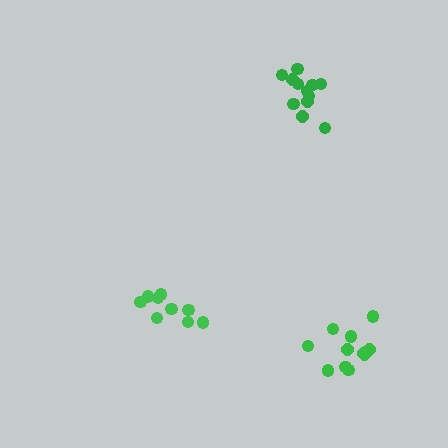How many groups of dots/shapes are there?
There are 3 groups.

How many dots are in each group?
Group 1: 12 dots, Group 2: 12 dots, Group 3: 9 dots (33 total).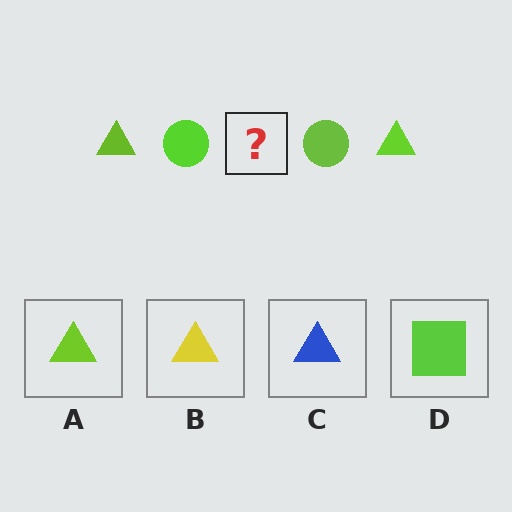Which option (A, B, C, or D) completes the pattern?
A.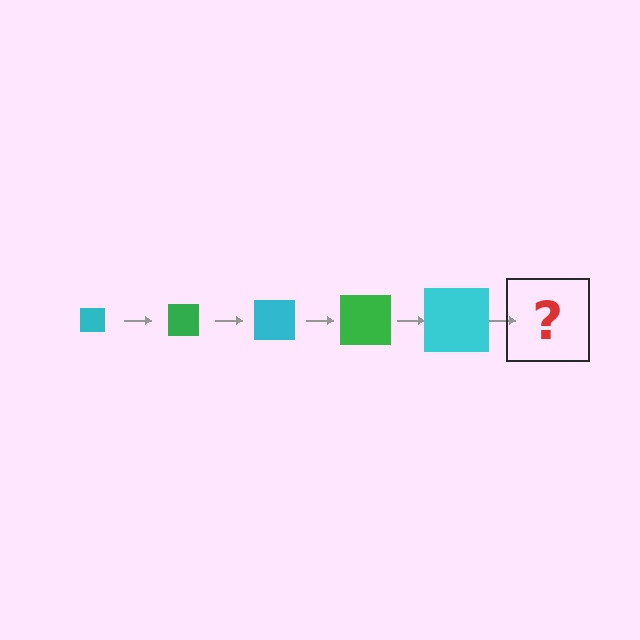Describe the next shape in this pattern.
It should be a green square, larger than the previous one.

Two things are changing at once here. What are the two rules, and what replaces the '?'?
The two rules are that the square grows larger each step and the color cycles through cyan and green. The '?' should be a green square, larger than the previous one.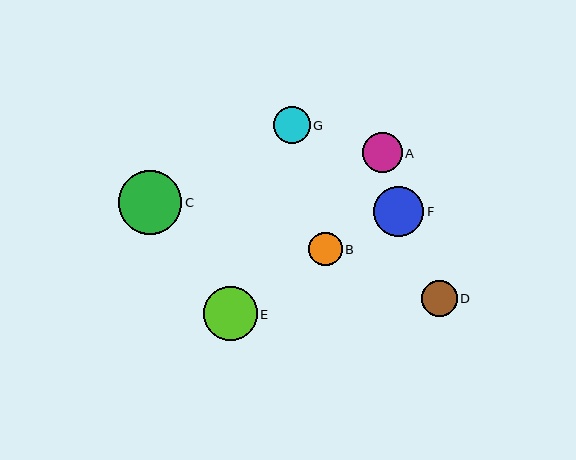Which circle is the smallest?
Circle B is the smallest with a size of approximately 33 pixels.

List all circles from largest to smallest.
From largest to smallest: C, E, F, A, G, D, B.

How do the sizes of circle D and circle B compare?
Circle D and circle B are approximately the same size.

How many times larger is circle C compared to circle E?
Circle C is approximately 1.2 times the size of circle E.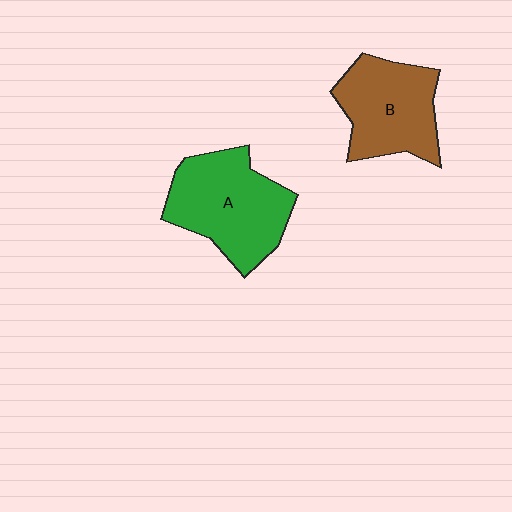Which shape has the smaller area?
Shape B (brown).